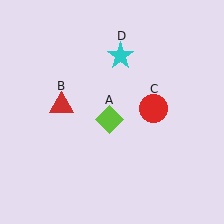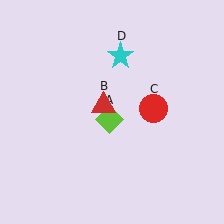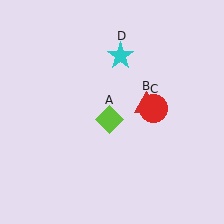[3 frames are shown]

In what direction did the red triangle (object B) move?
The red triangle (object B) moved right.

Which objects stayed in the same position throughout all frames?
Lime diamond (object A) and red circle (object C) and cyan star (object D) remained stationary.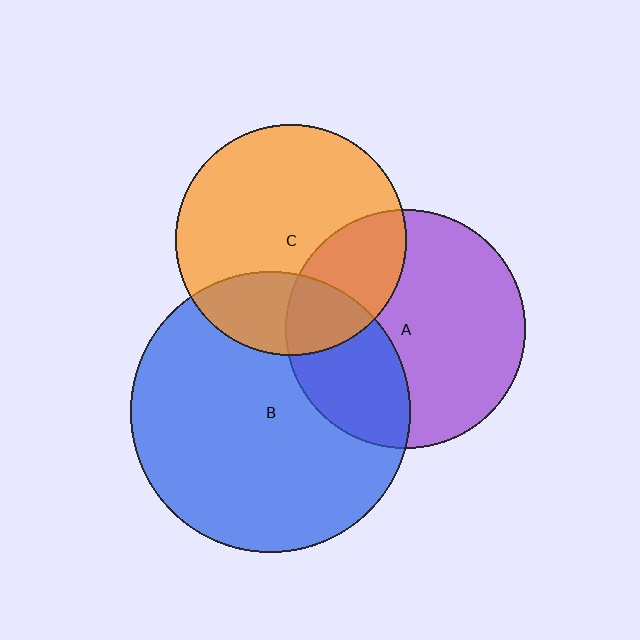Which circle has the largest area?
Circle B (blue).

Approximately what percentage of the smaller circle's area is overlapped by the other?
Approximately 25%.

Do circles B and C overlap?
Yes.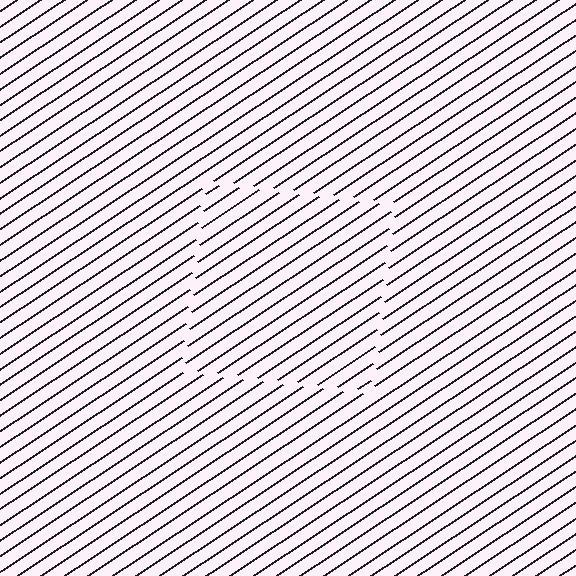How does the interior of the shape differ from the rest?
The interior of the shape contains the same grating, shifted by half a period — the contour is defined by the phase discontinuity where line-ends from the inner and outer gratings abut.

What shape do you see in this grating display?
An illusory square. The interior of the shape contains the same grating, shifted by half a period — the contour is defined by the phase discontinuity where line-ends from the inner and outer gratings abut.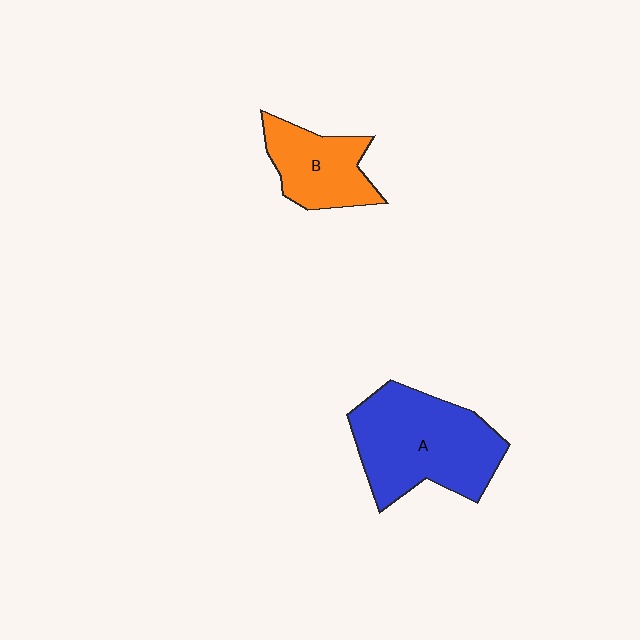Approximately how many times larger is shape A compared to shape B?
Approximately 1.8 times.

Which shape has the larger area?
Shape A (blue).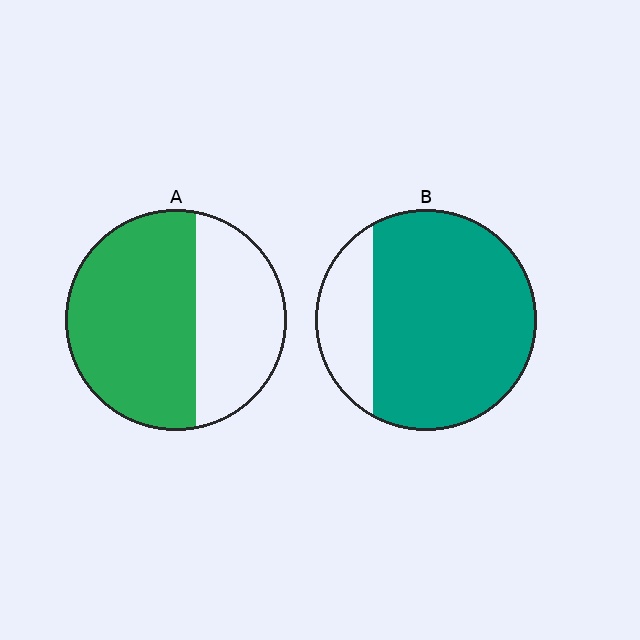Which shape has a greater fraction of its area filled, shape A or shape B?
Shape B.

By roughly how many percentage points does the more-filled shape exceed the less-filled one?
By roughly 20 percentage points (B over A).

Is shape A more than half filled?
Yes.